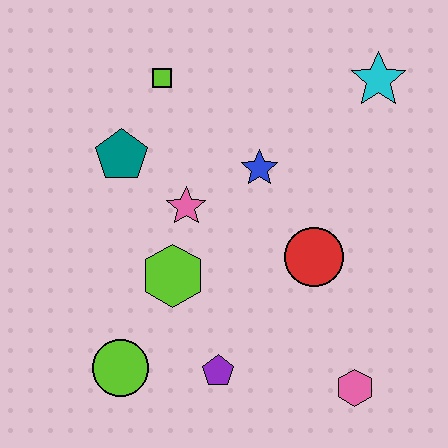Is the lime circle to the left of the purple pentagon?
Yes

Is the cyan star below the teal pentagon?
No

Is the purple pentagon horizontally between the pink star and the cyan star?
Yes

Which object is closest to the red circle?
The blue star is closest to the red circle.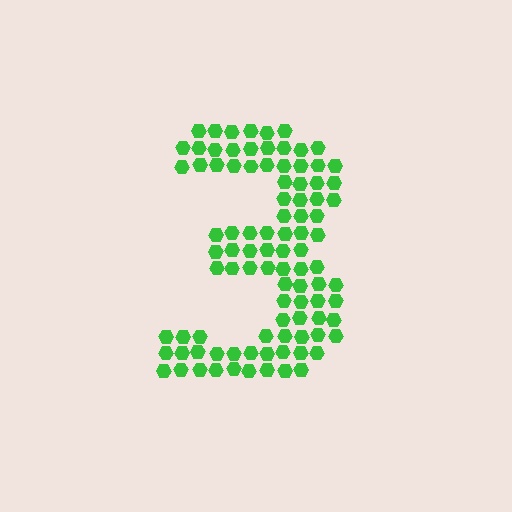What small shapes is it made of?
It is made of small hexagons.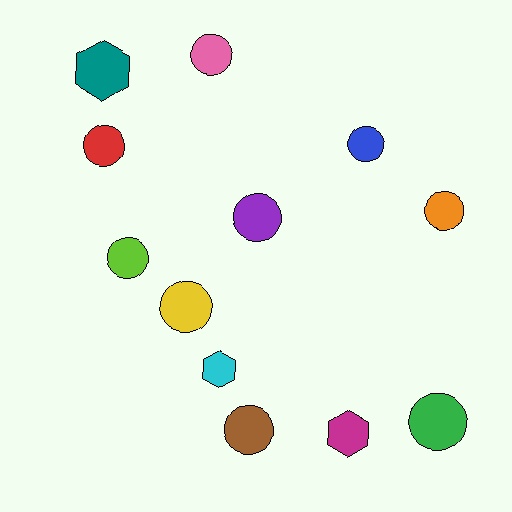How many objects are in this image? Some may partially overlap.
There are 12 objects.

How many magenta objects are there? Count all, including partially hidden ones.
There is 1 magenta object.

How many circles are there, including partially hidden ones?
There are 9 circles.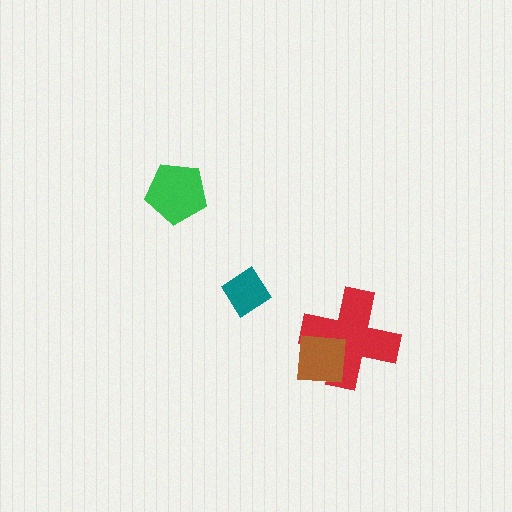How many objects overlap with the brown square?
1 object overlaps with the brown square.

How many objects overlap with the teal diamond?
0 objects overlap with the teal diamond.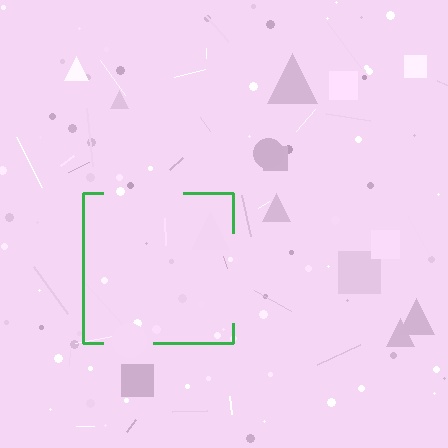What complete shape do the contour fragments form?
The contour fragments form a square.